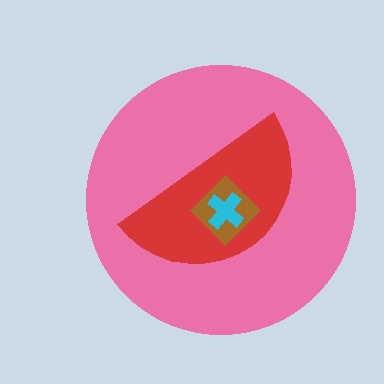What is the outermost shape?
The pink circle.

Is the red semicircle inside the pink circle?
Yes.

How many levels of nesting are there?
4.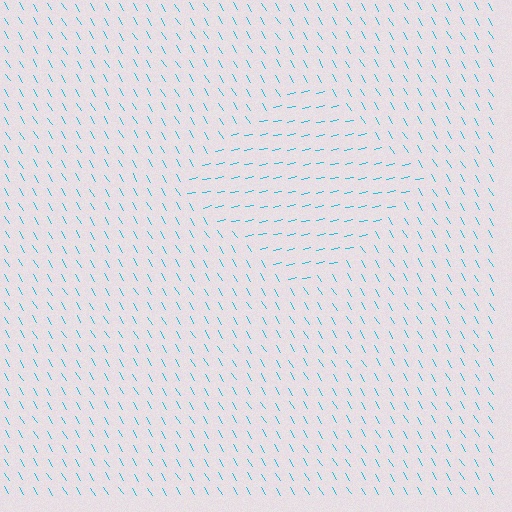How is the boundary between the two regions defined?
The boundary is defined purely by a change in line orientation (approximately 71 degrees difference). All lines are the same color and thickness.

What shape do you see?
I see a diamond.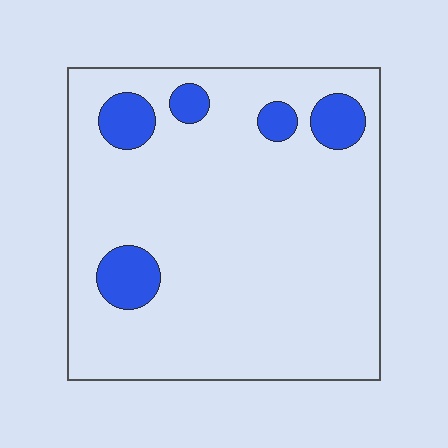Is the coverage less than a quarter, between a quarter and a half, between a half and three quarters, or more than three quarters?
Less than a quarter.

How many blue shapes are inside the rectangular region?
5.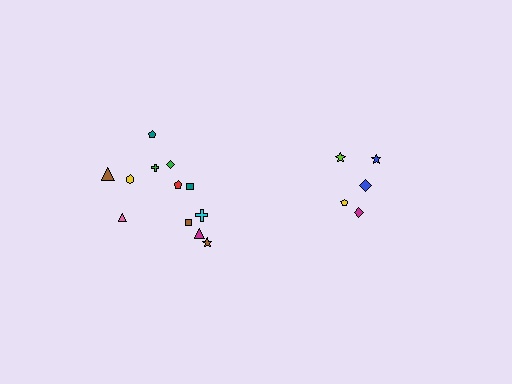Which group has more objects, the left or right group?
The left group.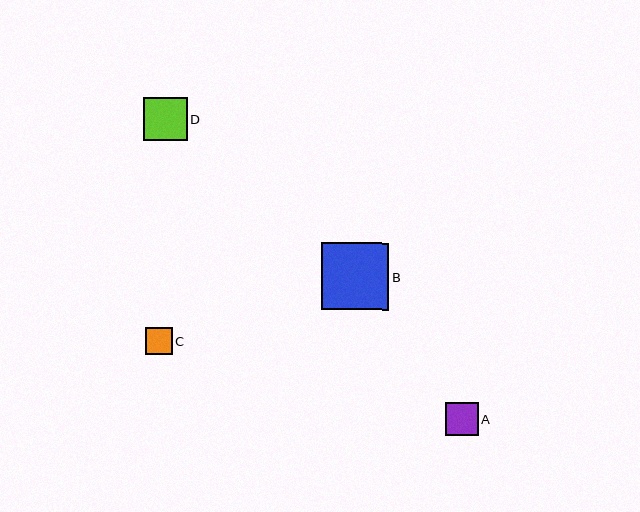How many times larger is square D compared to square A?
Square D is approximately 1.3 times the size of square A.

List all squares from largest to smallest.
From largest to smallest: B, D, A, C.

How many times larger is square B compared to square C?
Square B is approximately 2.5 times the size of square C.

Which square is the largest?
Square B is the largest with a size of approximately 68 pixels.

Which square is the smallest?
Square C is the smallest with a size of approximately 27 pixels.